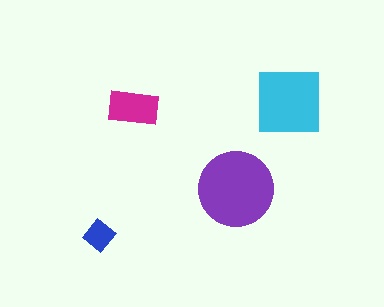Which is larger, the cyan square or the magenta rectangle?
The cyan square.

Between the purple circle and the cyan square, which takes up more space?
The purple circle.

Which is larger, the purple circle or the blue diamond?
The purple circle.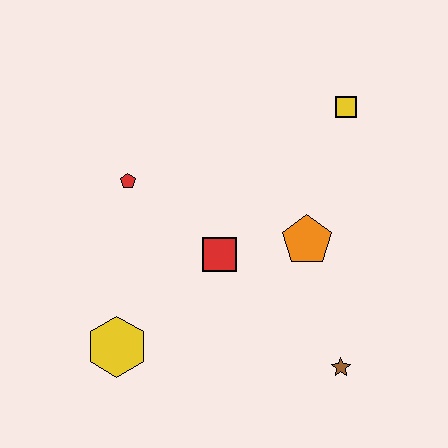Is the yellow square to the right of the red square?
Yes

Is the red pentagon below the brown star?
No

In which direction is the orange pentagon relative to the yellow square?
The orange pentagon is below the yellow square.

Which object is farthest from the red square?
The yellow square is farthest from the red square.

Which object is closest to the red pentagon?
The red square is closest to the red pentagon.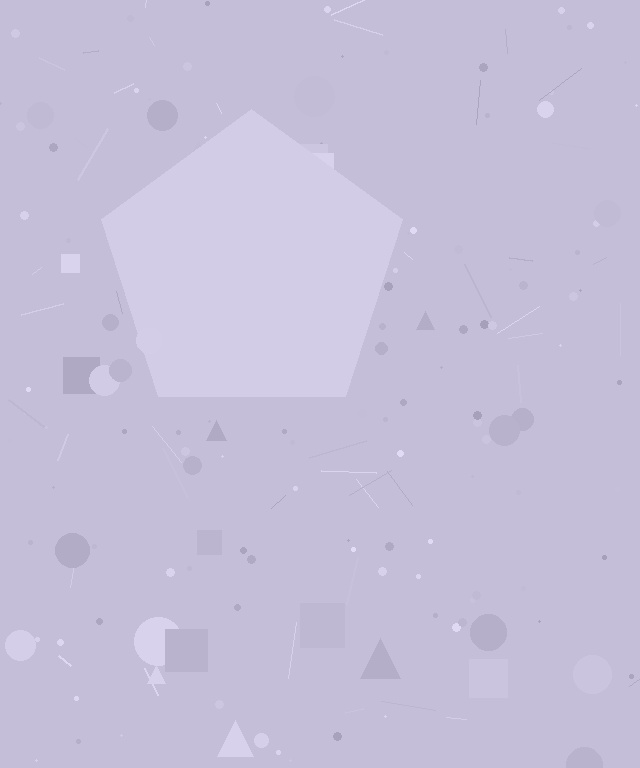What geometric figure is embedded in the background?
A pentagon is embedded in the background.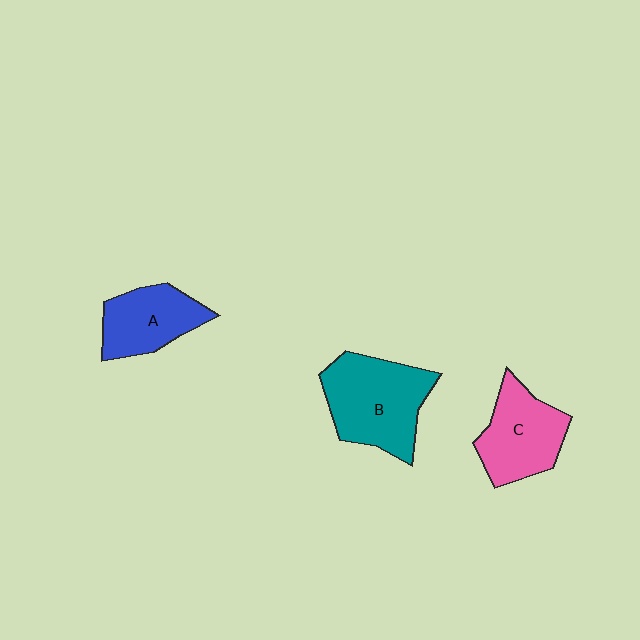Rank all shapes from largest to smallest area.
From largest to smallest: B (teal), C (pink), A (blue).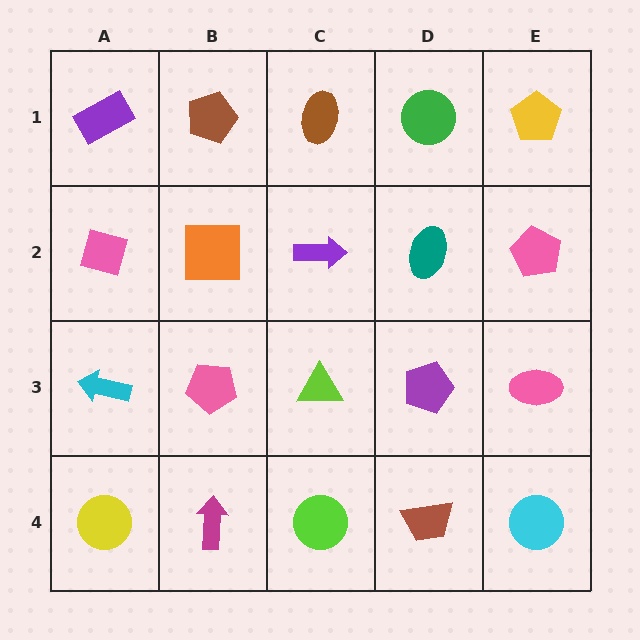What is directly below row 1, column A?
A pink diamond.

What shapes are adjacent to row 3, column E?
A pink pentagon (row 2, column E), a cyan circle (row 4, column E), a purple pentagon (row 3, column D).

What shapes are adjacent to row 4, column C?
A lime triangle (row 3, column C), a magenta arrow (row 4, column B), a brown trapezoid (row 4, column D).